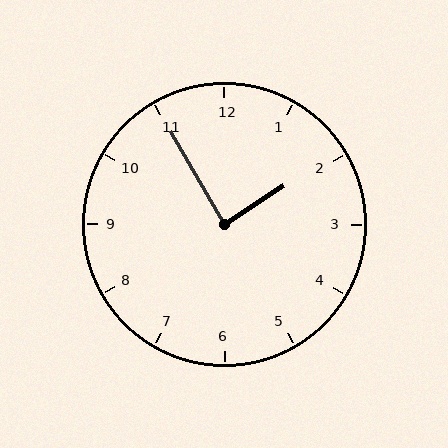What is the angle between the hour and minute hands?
Approximately 88 degrees.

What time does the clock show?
1:55.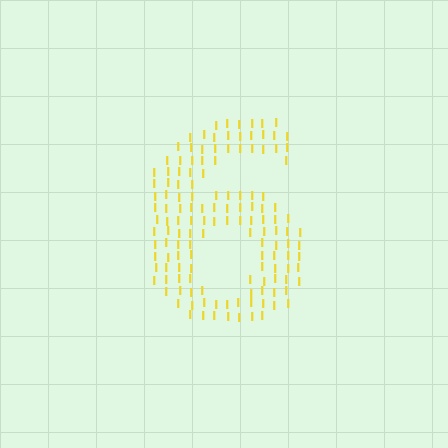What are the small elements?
The small elements are letter I's.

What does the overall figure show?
The overall figure shows the digit 6.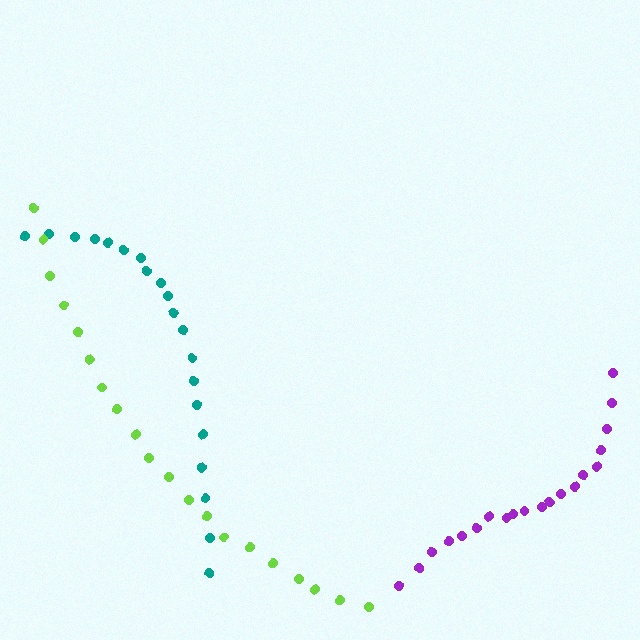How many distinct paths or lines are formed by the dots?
There are 3 distinct paths.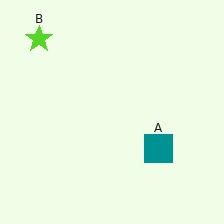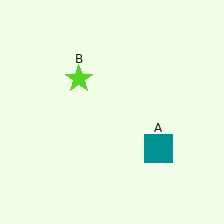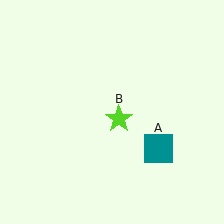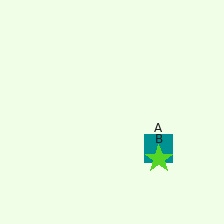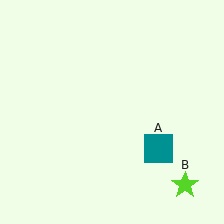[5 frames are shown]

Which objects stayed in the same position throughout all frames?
Teal square (object A) remained stationary.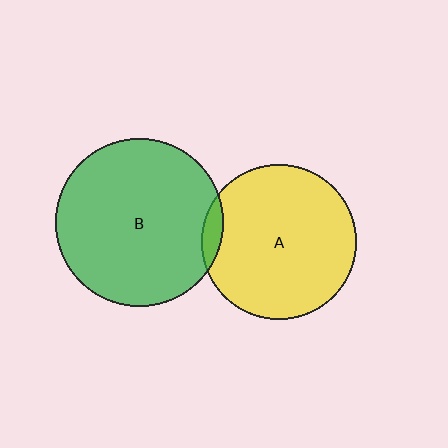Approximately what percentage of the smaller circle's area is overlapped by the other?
Approximately 5%.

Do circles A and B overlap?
Yes.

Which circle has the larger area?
Circle B (green).